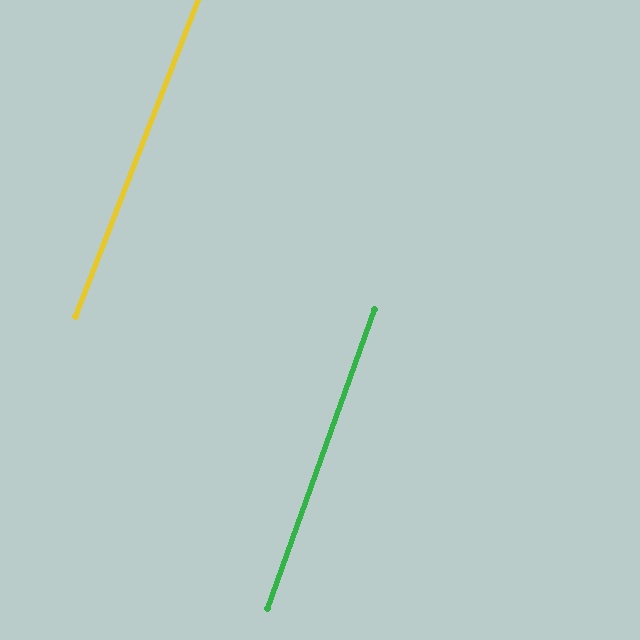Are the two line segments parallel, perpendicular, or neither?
Parallel — their directions differ by only 1.4°.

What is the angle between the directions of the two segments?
Approximately 1 degree.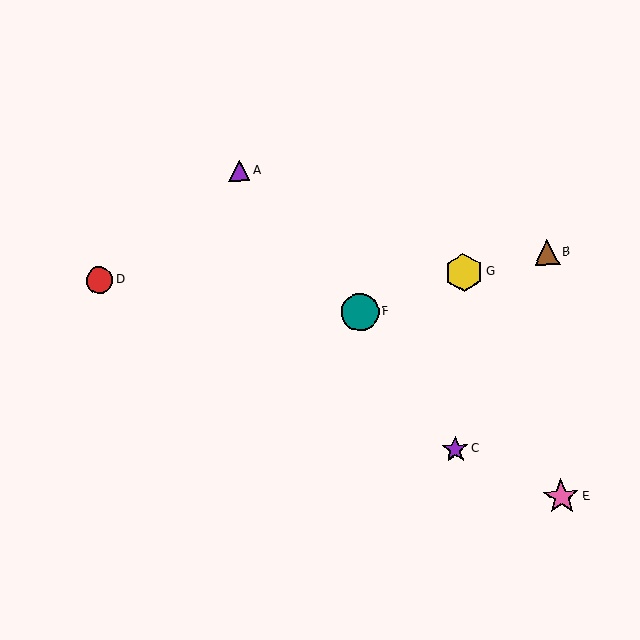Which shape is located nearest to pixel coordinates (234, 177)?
The purple triangle (labeled A) at (239, 170) is nearest to that location.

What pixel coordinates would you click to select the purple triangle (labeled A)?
Click at (239, 170) to select the purple triangle A.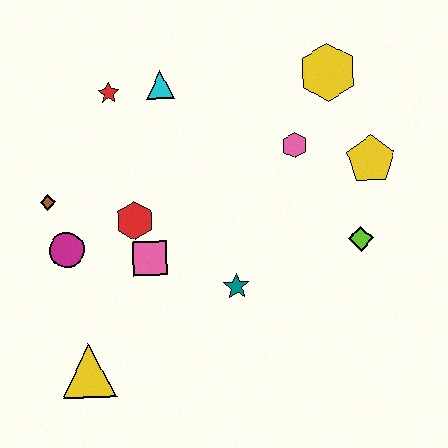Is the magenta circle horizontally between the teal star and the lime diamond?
No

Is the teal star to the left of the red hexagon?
No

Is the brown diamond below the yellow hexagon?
Yes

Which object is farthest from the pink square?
The yellow hexagon is farthest from the pink square.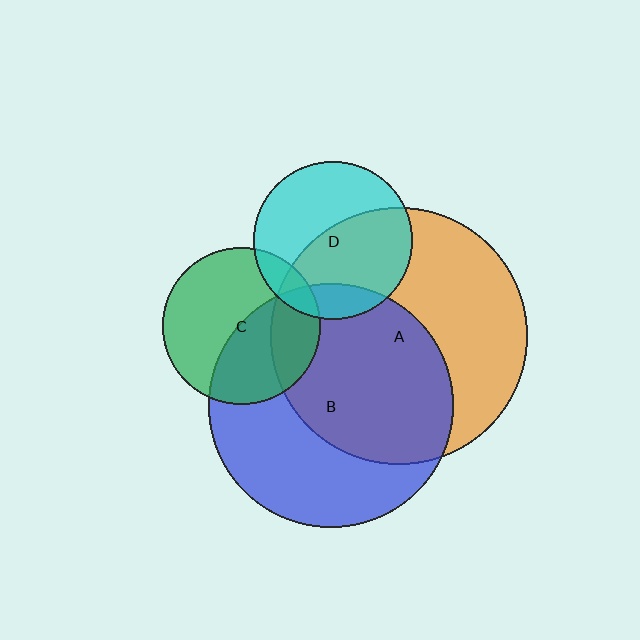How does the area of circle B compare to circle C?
Approximately 2.4 times.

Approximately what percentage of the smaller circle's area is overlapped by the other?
Approximately 45%.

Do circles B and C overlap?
Yes.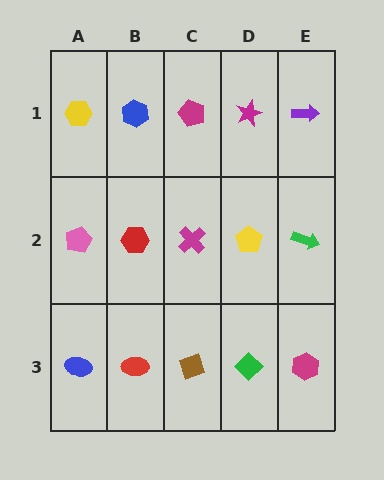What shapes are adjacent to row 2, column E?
A purple arrow (row 1, column E), a magenta hexagon (row 3, column E), a yellow pentagon (row 2, column D).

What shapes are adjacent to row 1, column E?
A green arrow (row 2, column E), a magenta star (row 1, column D).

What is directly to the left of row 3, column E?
A green diamond.